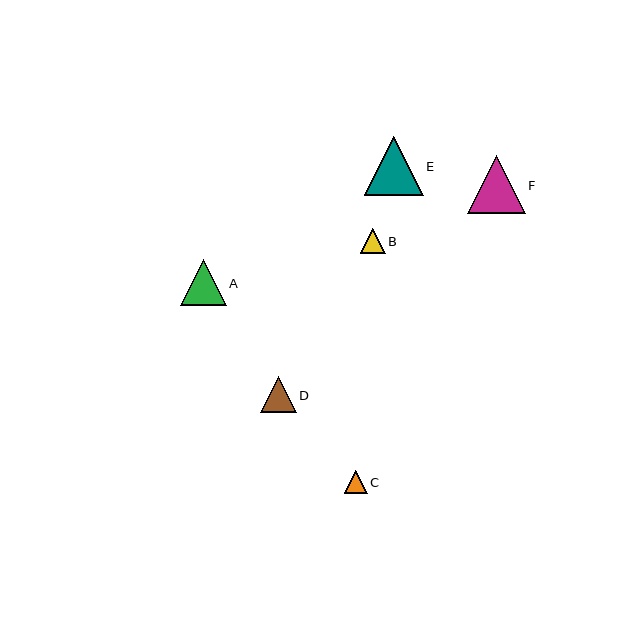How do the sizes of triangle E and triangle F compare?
Triangle E and triangle F are approximately the same size.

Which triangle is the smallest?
Triangle C is the smallest with a size of approximately 23 pixels.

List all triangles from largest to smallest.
From largest to smallest: E, F, A, D, B, C.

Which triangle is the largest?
Triangle E is the largest with a size of approximately 59 pixels.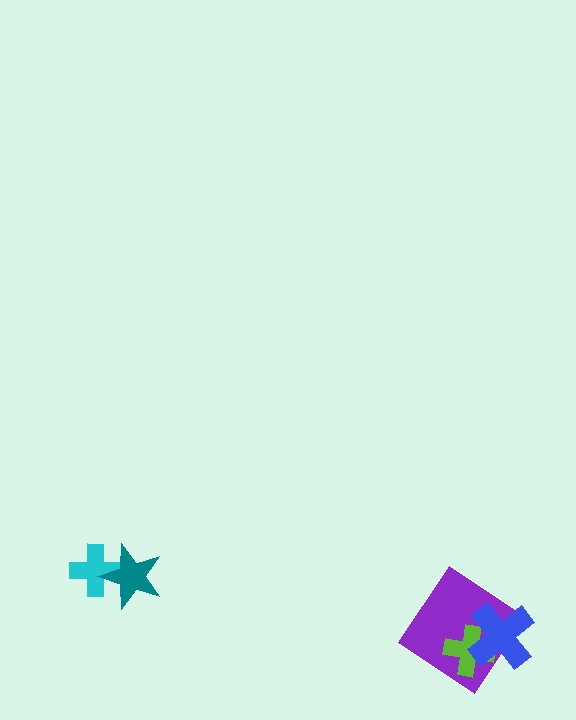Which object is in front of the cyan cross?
The teal star is in front of the cyan cross.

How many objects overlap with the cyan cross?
1 object overlaps with the cyan cross.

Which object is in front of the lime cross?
The blue cross is in front of the lime cross.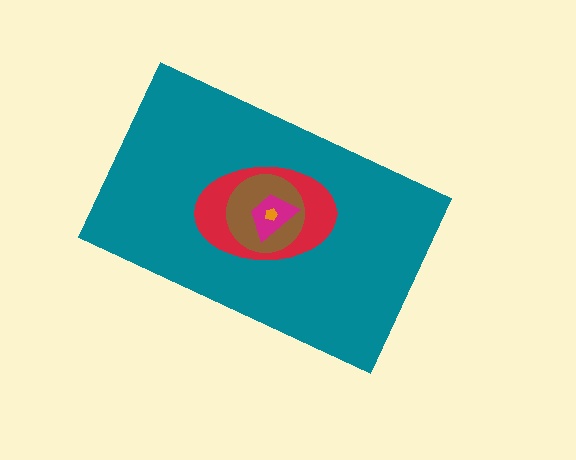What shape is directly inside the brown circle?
The magenta trapezoid.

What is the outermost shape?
The teal rectangle.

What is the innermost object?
The orange pentagon.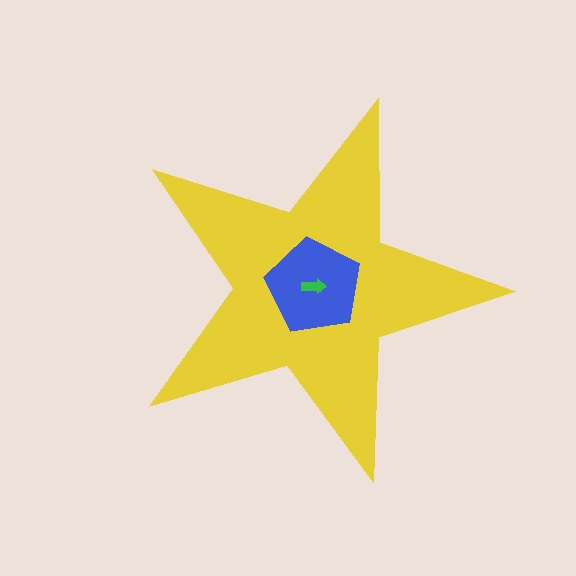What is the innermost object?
The green arrow.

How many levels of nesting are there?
3.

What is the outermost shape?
The yellow star.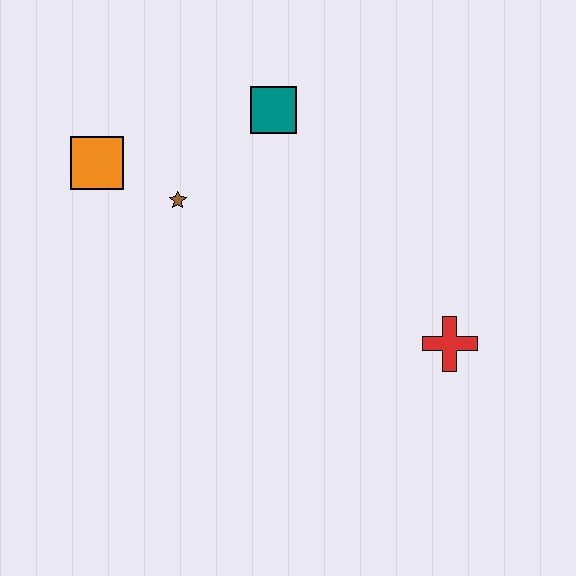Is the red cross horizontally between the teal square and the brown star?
No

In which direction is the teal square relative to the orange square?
The teal square is to the right of the orange square.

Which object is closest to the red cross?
The teal square is closest to the red cross.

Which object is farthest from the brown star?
The red cross is farthest from the brown star.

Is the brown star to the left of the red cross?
Yes